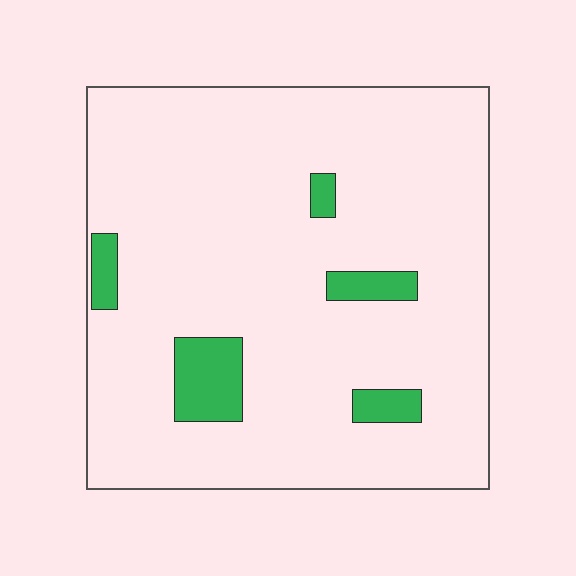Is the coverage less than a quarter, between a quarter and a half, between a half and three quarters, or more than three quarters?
Less than a quarter.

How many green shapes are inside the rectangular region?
5.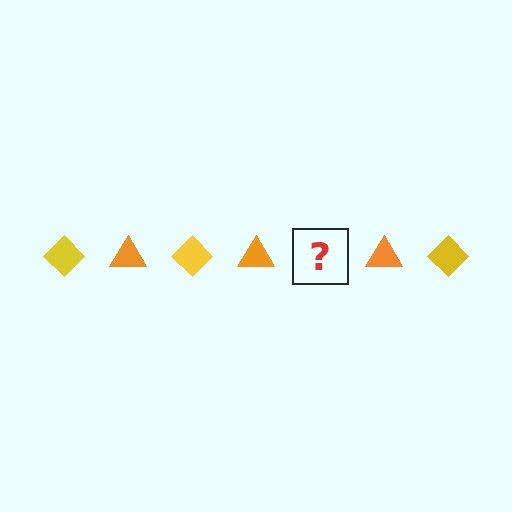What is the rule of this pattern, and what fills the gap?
The rule is that the pattern alternates between yellow diamond and orange triangle. The gap should be filled with a yellow diamond.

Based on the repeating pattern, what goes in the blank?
The blank should be a yellow diamond.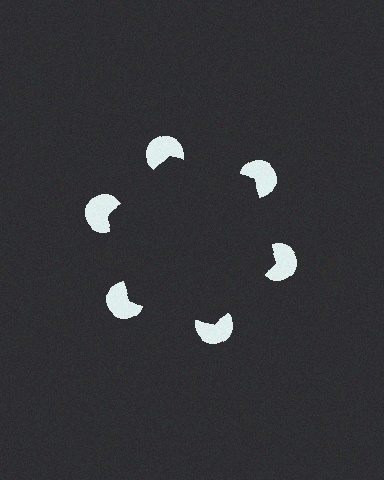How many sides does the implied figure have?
6 sides.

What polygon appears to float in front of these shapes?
An illusory hexagon — its edges are inferred from the aligned wedge cuts in the pac-man discs, not physically drawn.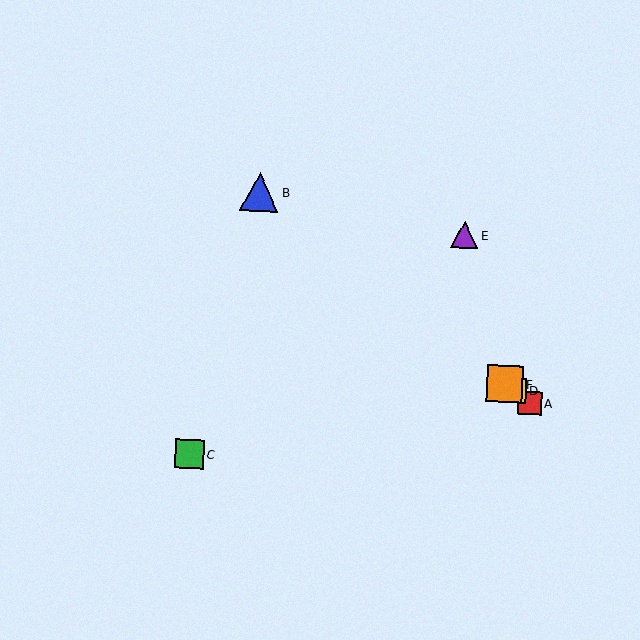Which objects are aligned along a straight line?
Objects A, B, D, F are aligned along a straight line.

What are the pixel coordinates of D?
Object D is at (513, 390).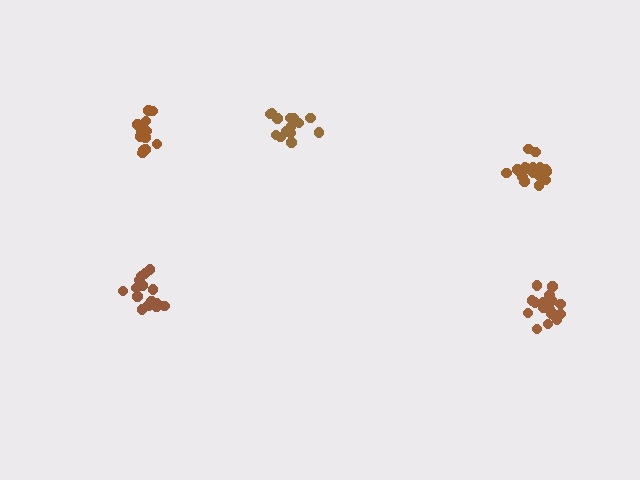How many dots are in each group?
Group 1: 15 dots, Group 2: 16 dots, Group 3: 19 dots, Group 4: 19 dots, Group 5: 13 dots (82 total).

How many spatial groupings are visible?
There are 5 spatial groupings.